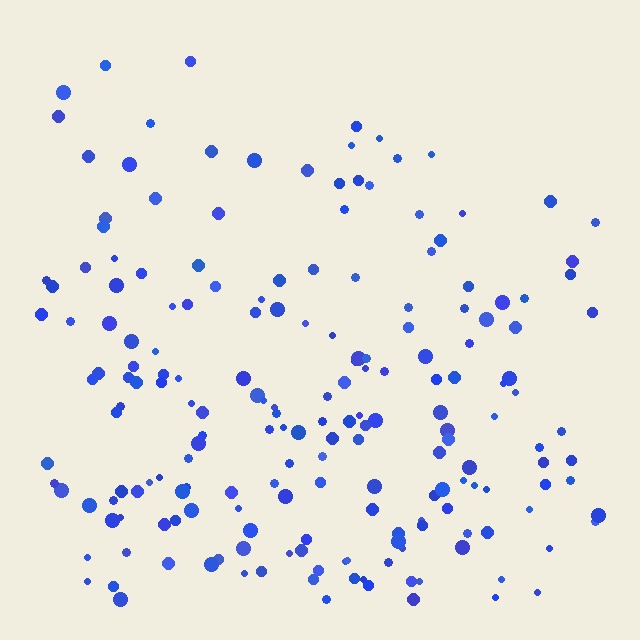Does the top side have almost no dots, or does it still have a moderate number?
Still a moderate number, just noticeably fewer than the bottom.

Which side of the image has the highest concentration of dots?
The bottom.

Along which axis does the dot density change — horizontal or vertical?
Vertical.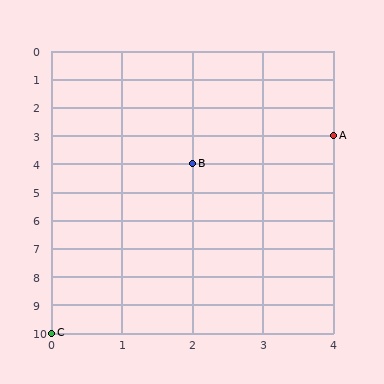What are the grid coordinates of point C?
Point C is at grid coordinates (0, 10).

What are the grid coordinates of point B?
Point B is at grid coordinates (2, 4).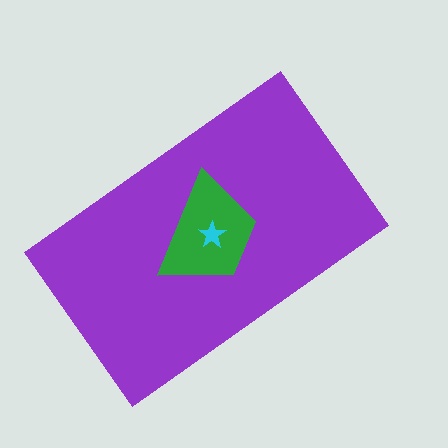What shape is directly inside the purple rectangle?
The green trapezoid.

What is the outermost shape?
The purple rectangle.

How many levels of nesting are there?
3.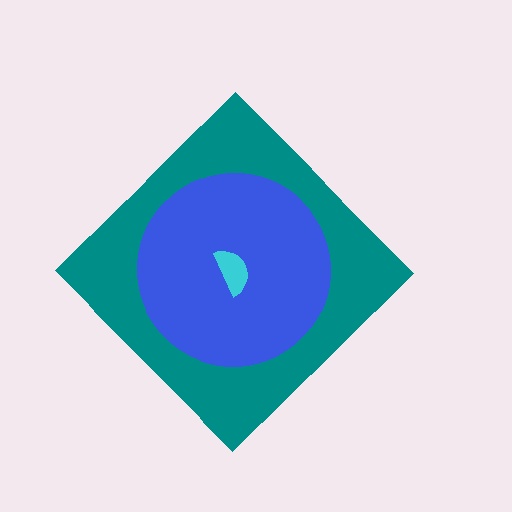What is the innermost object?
The cyan semicircle.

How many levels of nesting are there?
3.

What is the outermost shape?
The teal diamond.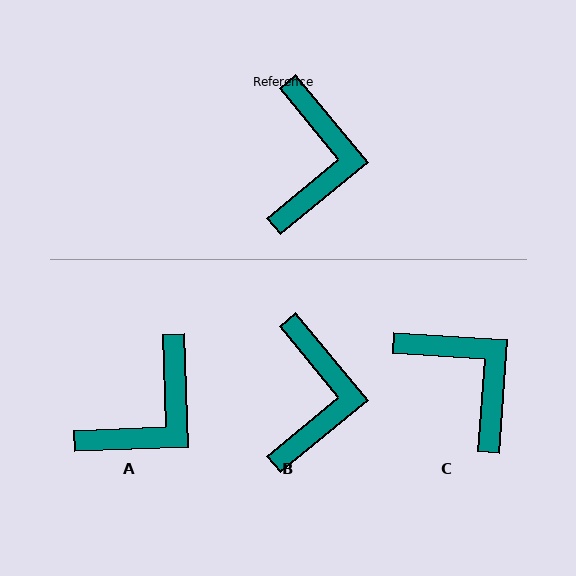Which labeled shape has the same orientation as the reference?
B.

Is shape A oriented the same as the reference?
No, it is off by about 37 degrees.